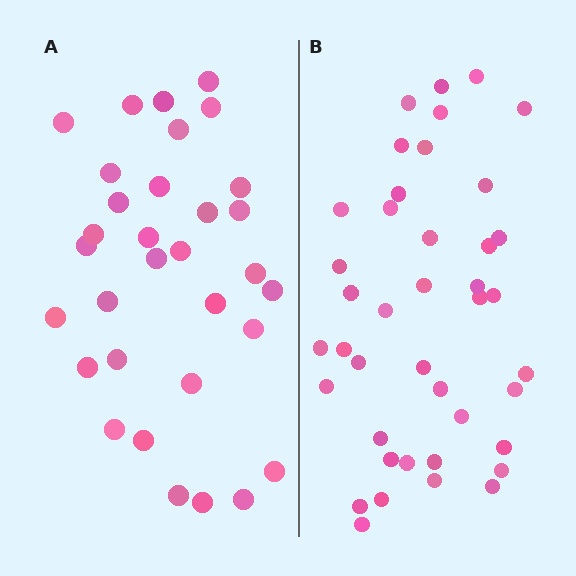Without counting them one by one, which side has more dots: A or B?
Region B (the right region) has more dots.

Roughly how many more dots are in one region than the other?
Region B has roughly 8 or so more dots than region A.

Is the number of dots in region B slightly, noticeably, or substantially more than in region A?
Region B has noticeably more, but not dramatically so. The ratio is roughly 1.3 to 1.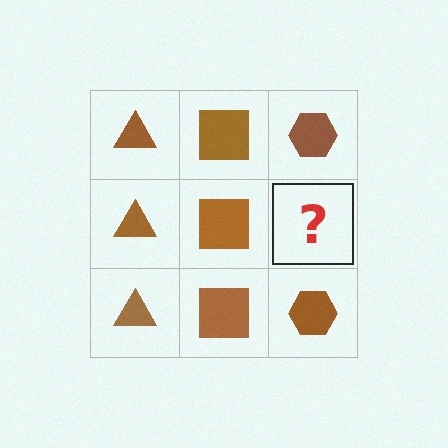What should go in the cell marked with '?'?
The missing cell should contain a brown hexagon.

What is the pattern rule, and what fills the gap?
The rule is that each column has a consistent shape. The gap should be filled with a brown hexagon.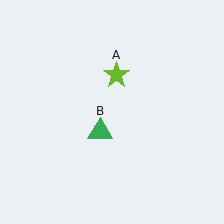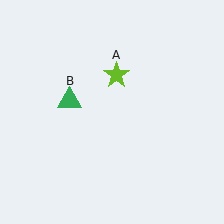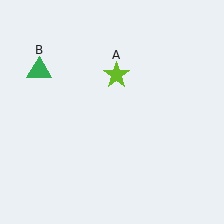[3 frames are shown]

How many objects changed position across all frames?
1 object changed position: green triangle (object B).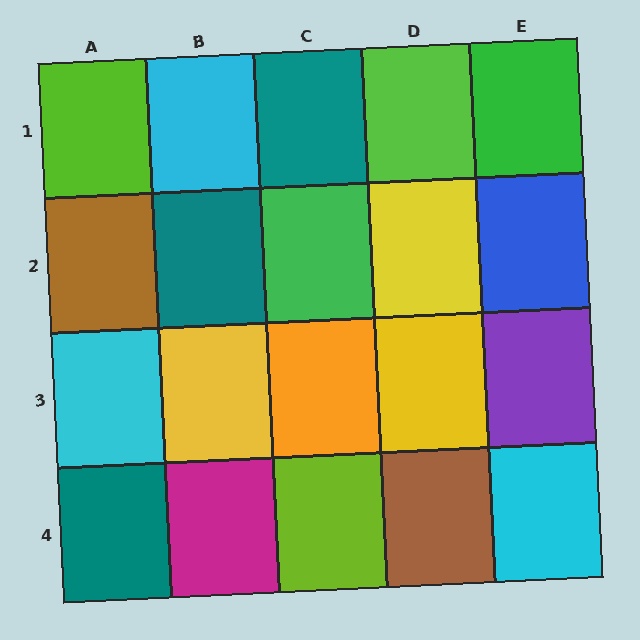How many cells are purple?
1 cell is purple.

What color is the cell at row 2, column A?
Brown.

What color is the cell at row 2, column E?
Blue.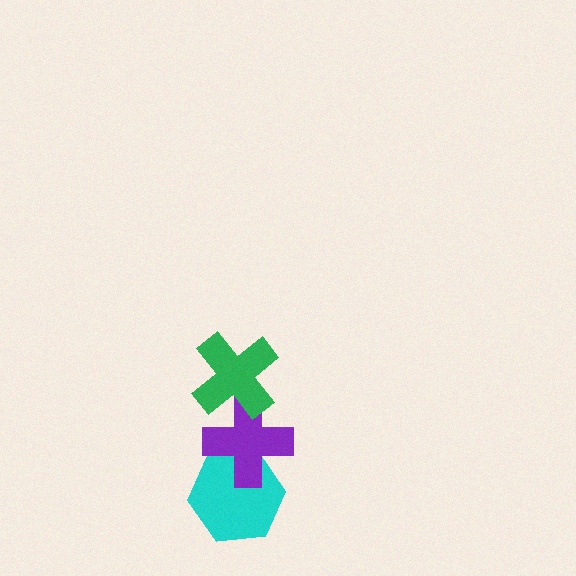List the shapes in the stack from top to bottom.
From top to bottom: the green cross, the purple cross, the cyan hexagon.